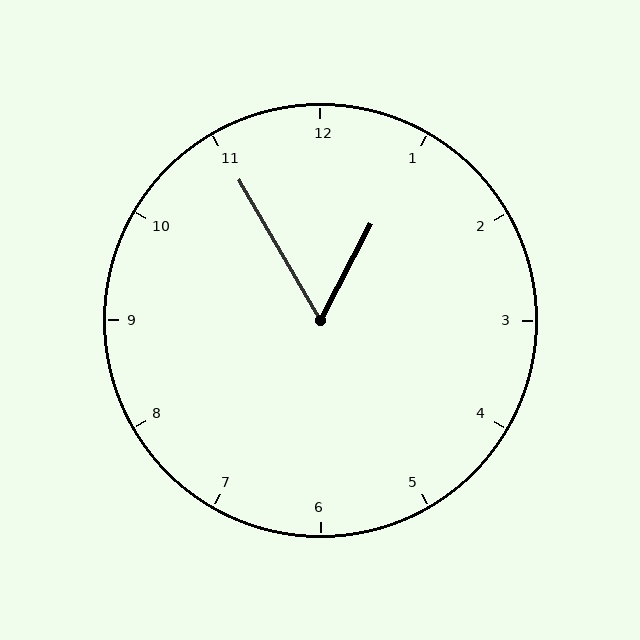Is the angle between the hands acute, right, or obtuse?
It is acute.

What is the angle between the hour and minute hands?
Approximately 58 degrees.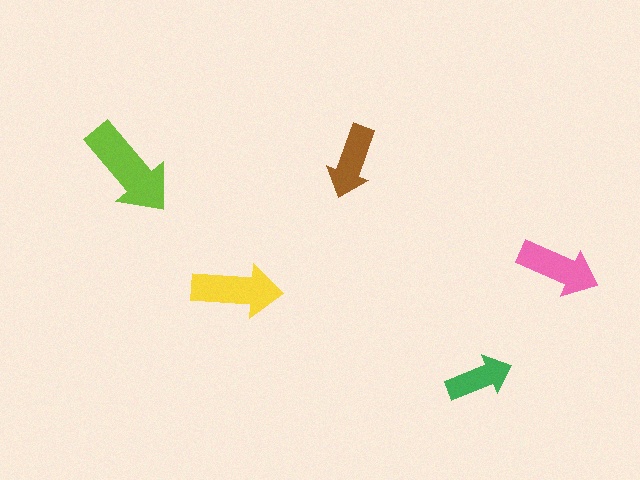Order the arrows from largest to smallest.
the lime one, the yellow one, the pink one, the brown one, the green one.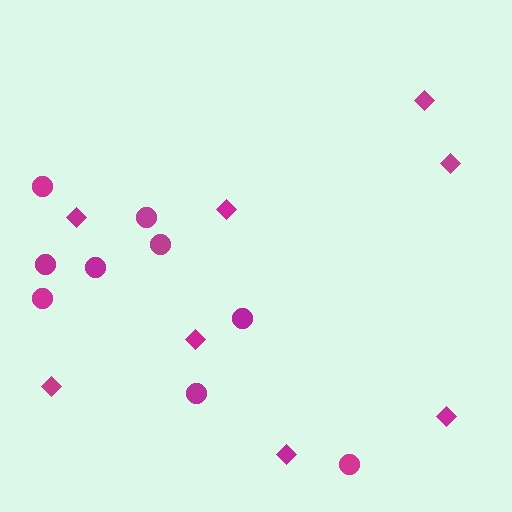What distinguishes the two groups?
There are 2 groups: one group of circles (9) and one group of diamonds (8).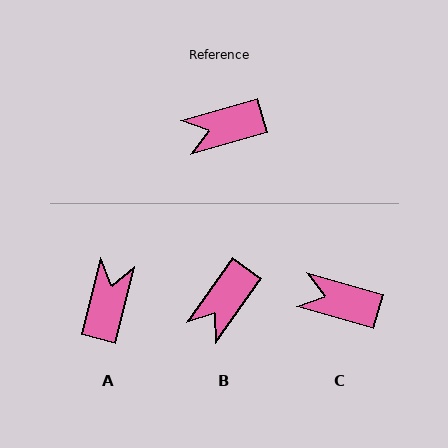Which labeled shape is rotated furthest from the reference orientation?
A, about 120 degrees away.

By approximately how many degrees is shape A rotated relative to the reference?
Approximately 120 degrees clockwise.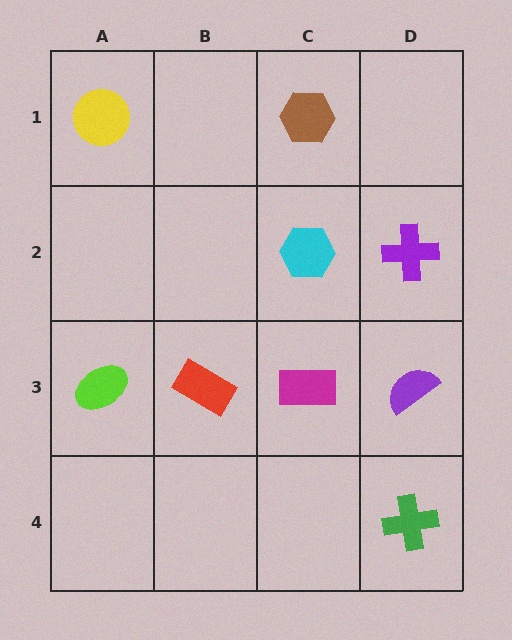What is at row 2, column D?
A purple cross.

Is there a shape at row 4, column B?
No, that cell is empty.